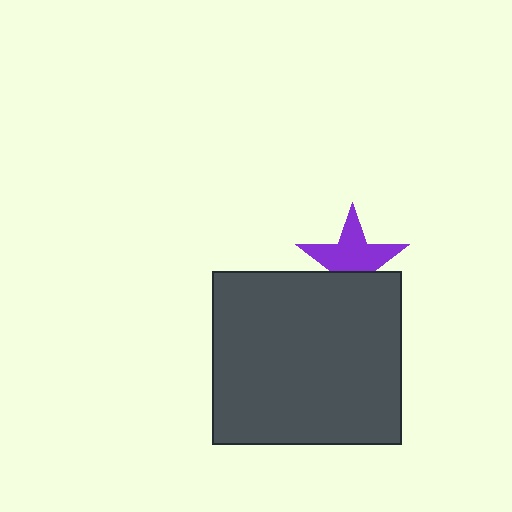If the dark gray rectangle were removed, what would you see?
You would see the complete purple star.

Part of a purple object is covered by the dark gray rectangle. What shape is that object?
It is a star.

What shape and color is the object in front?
The object in front is a dark gray rectangle.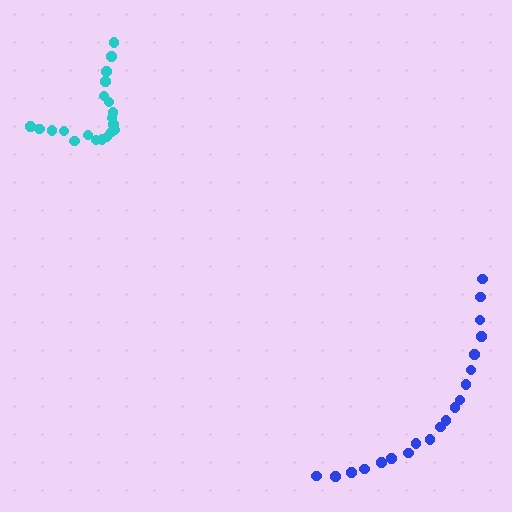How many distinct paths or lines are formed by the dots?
There are 2 distinct paths.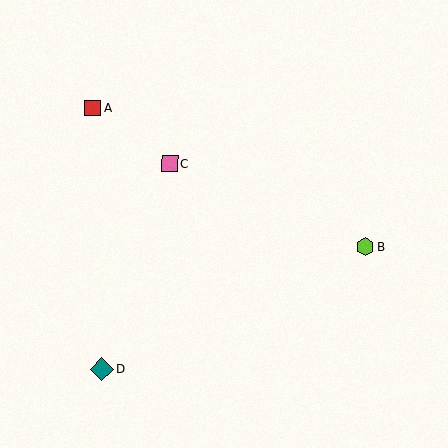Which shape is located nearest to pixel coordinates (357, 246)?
The lime hexagon (labeled B) at (365, 247) is nearest to that location.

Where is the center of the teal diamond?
The center of the teal diamond is at (102, 369).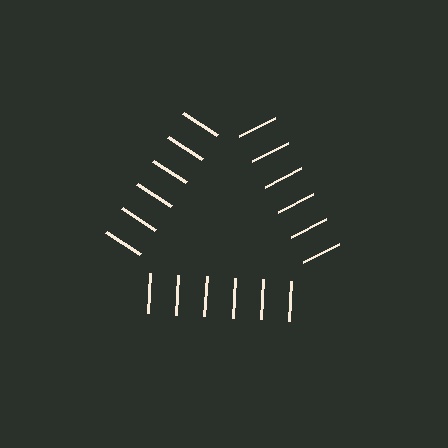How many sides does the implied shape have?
3 sides — the line-ends trace a triangle.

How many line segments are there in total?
18 — 6 along each of the 3 edges.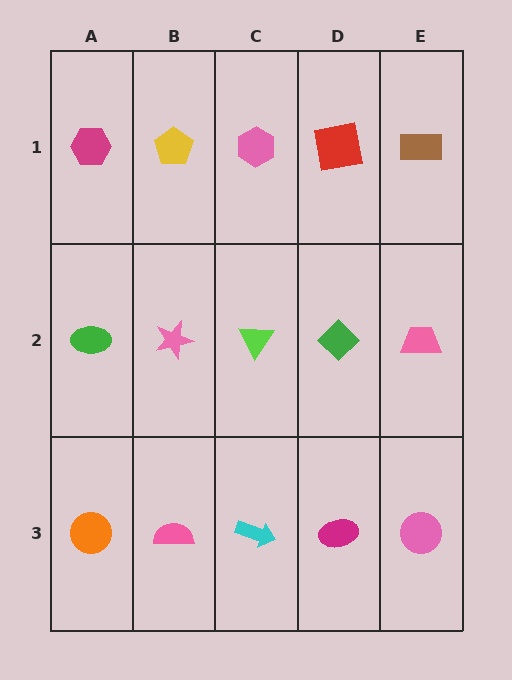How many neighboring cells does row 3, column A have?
2.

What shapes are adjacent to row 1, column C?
A lime triangle (row 2, column C), a yellow pentagon (row 1, column B), a red square (row 1, column D).